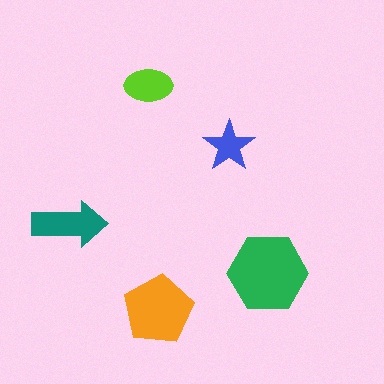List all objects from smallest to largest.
The blue star, the lime ellipse, the teal arrow, the orange pentagon, the green hexagon.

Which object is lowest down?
The orange pentagon is bottommost.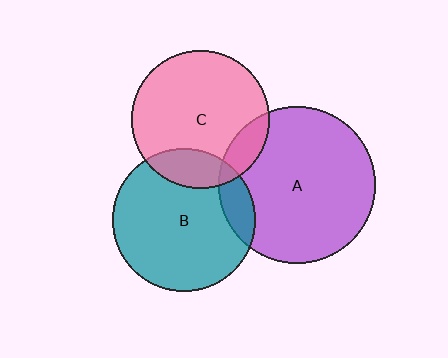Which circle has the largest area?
Circle A (purple).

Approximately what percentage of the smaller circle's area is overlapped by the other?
Approximately 15%.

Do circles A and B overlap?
Yes.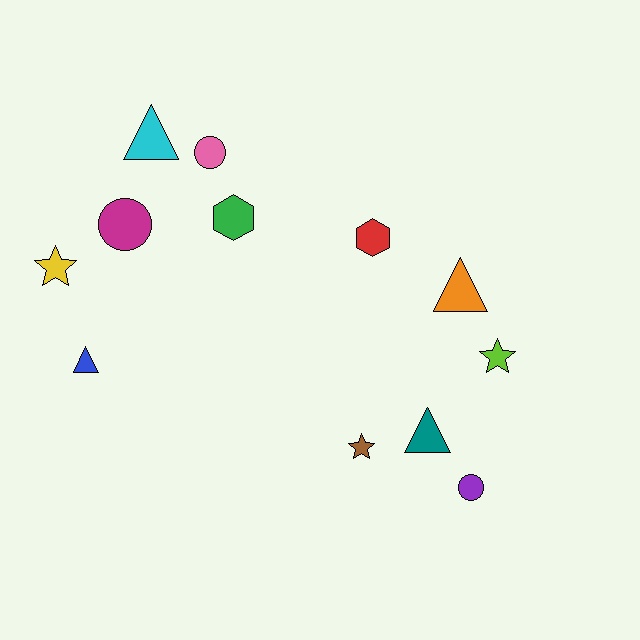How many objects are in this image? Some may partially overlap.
There are 12 objects.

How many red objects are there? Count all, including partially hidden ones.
There is 1 red object.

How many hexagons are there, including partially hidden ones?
There are 2 hexagons.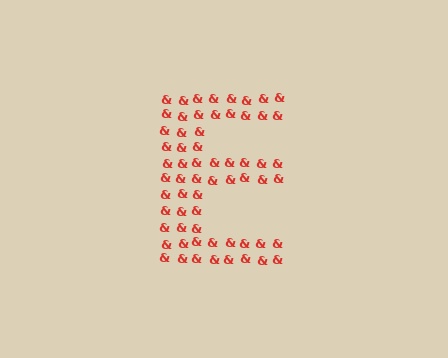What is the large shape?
The large shape is the letter E.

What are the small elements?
The small elements are ampersands.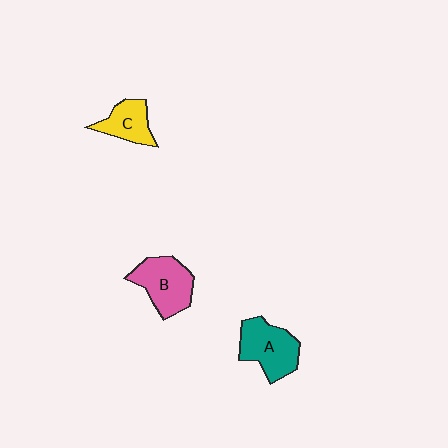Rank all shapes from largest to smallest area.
From largest to smallest: A (teal), B (pink), C (yellow).